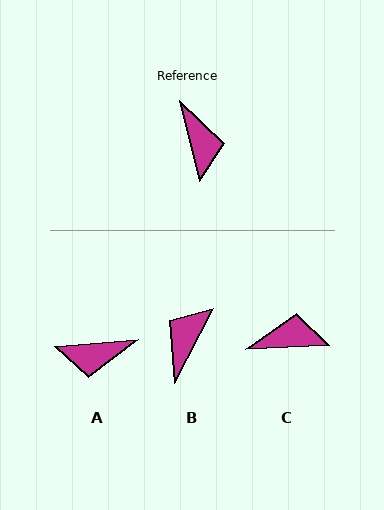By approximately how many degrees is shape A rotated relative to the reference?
Approximately 99 degrees clockwise.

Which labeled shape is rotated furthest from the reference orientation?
B, about 138 degrees away.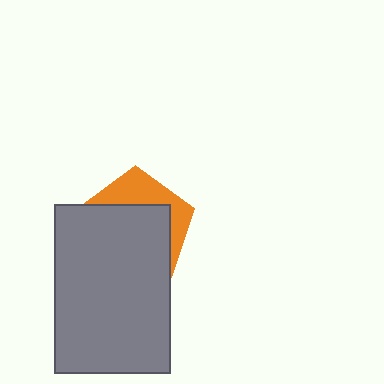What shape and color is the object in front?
The object in front is a gray rectangle.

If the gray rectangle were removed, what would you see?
You would see the complete orange pentagon.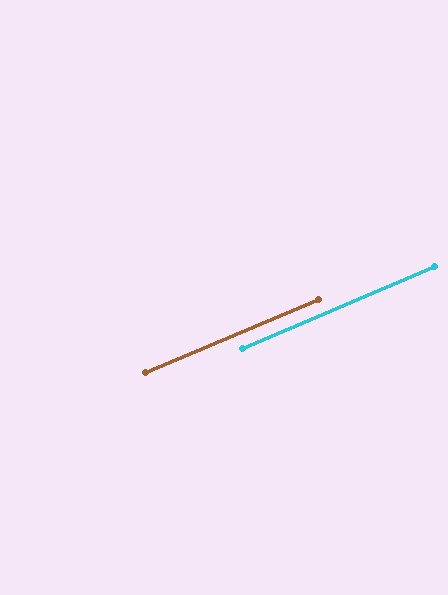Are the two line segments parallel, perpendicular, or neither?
Parallel — their directions differ by only 0.1°.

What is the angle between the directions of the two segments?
Approximately 0 degrees.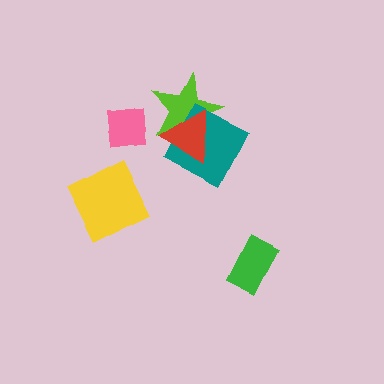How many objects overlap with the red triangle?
2 objects overlap with the red triangle.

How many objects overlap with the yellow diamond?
0 objects overlap with the yellow diamond.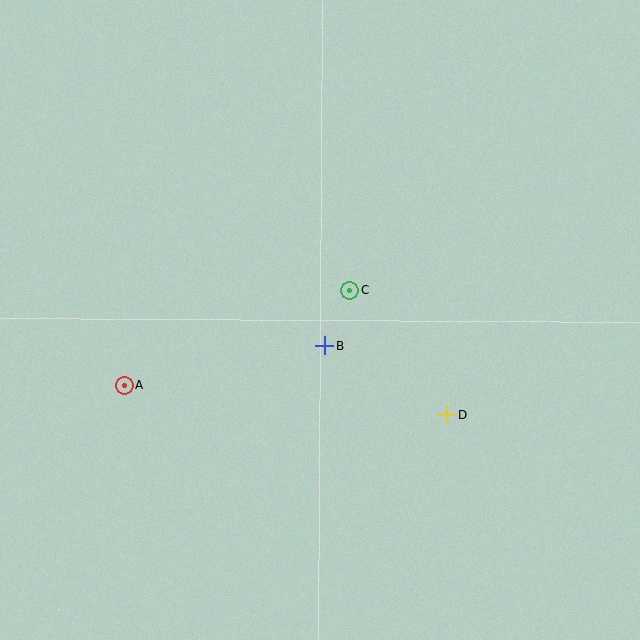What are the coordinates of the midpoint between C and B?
The midpoint between C and B is at (337, 318).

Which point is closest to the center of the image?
Point B at (324, 346) is closest to the center.